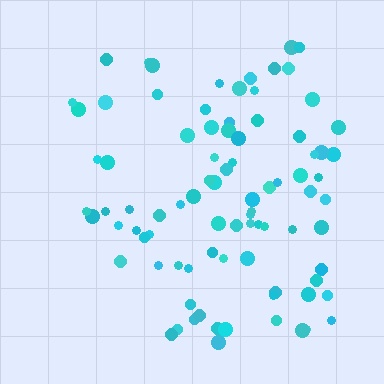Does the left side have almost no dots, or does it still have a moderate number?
Still a moderate number, just noticeably fewer than the right.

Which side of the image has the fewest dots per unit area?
The left.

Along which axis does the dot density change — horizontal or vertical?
Horizontal.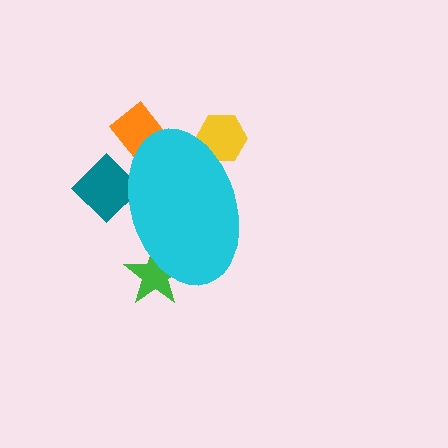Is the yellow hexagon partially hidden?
Yes, the yellow hexagon is partially hidden behind the cyan ellipse.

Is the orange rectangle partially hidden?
Yes, the orange rectangle is partially hidden behind the cyan ellipse.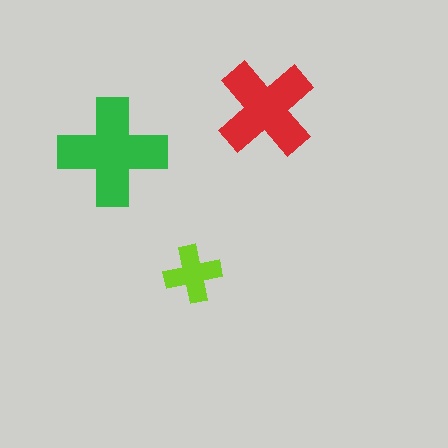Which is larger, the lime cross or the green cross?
The green one.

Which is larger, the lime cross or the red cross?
The red one.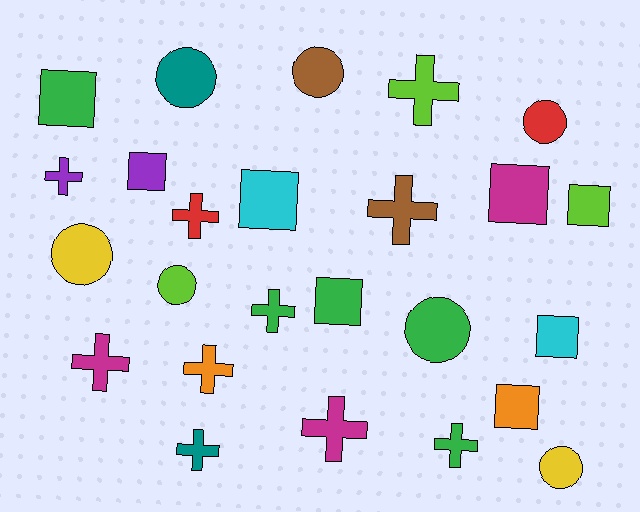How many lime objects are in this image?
There are 3 lime objects.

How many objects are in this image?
There are 25 objects.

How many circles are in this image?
There are 7 circles.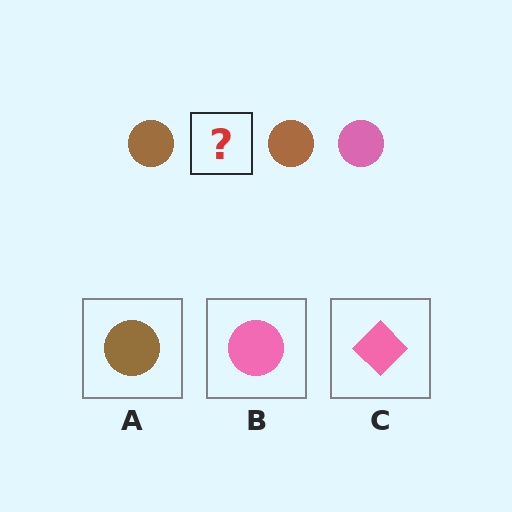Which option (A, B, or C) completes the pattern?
B.